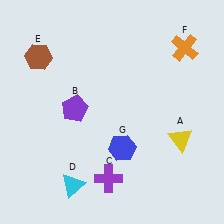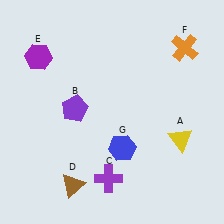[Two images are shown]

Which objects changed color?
D changed from cyan to brown. E changed from brown to purple.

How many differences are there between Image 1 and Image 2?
There are 2 differences between the two images.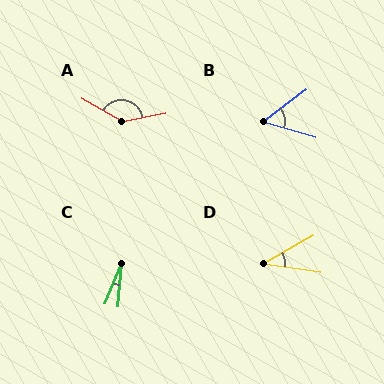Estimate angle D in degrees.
Approximately 39 degrees.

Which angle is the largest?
A, at approximately 139 degrees.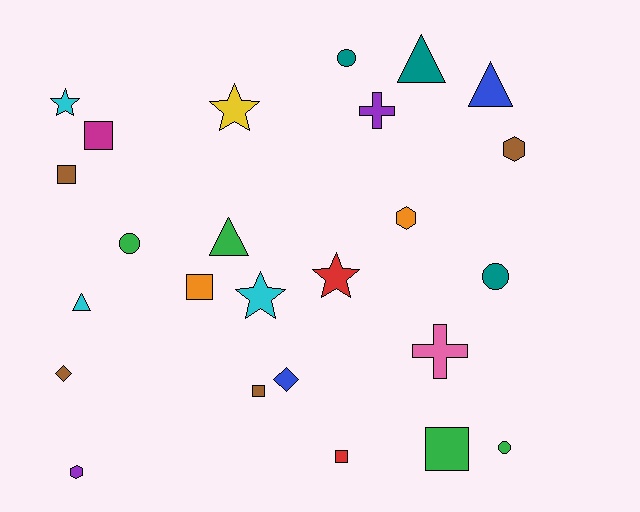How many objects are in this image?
There are 25 objects.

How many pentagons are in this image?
There are no pentagons.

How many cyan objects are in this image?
There are 3 cyan objects.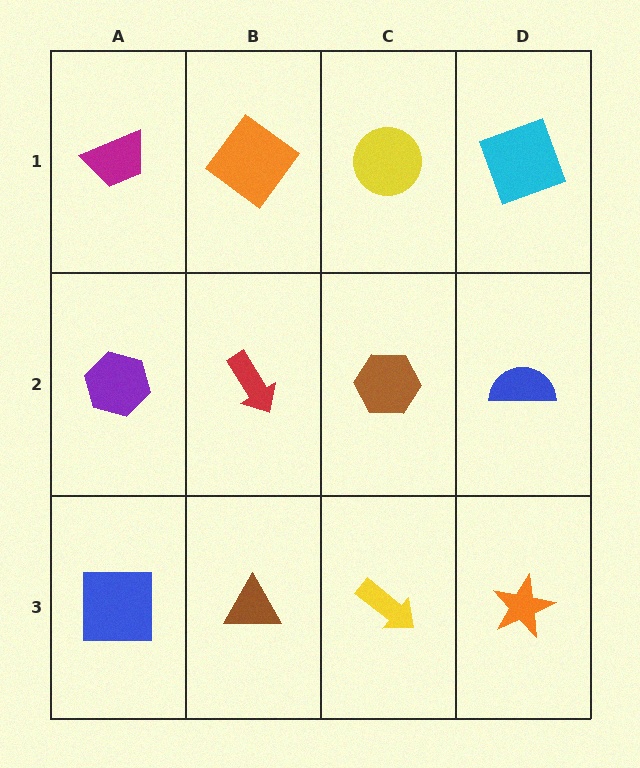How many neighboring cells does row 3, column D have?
2.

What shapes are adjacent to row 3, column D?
A blue semicircle (row 2, column D), a yellow arrow (row 3, column C).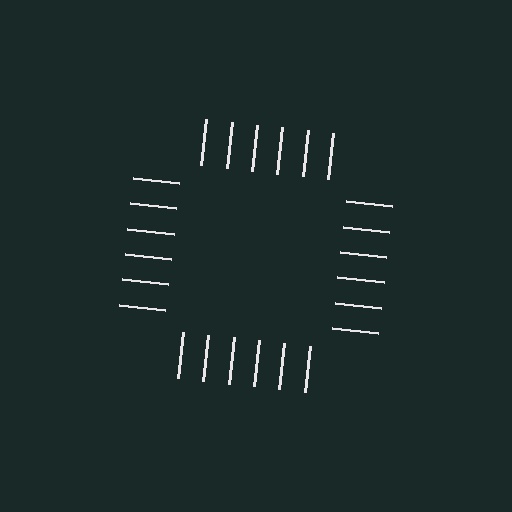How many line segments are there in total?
24 — 6 along each of the 4 edges.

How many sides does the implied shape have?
4 sides — the line-ends trace a square.